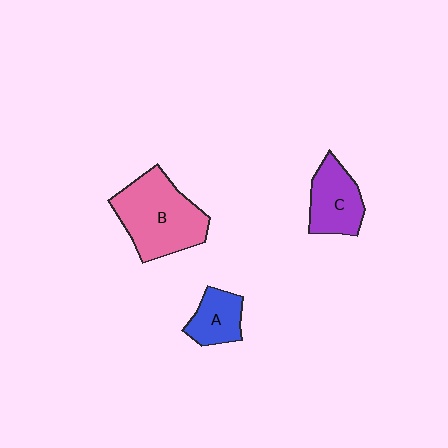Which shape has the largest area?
Shape B (pink).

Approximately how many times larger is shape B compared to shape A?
Approximately 2.2 times.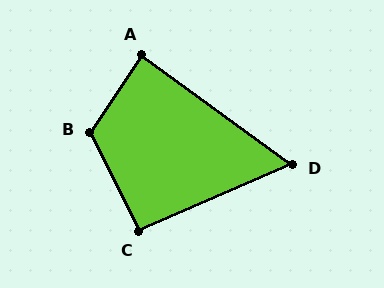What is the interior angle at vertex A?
Approximately 87 degrees (approximately right).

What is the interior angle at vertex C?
Approximately 93 degrees (approximately right).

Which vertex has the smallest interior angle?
D, at approximately 60 degrees.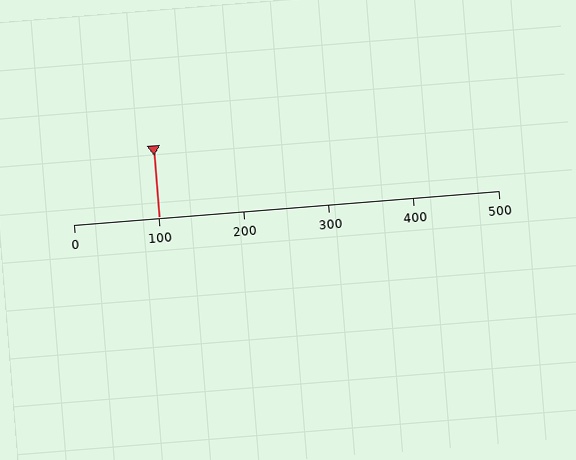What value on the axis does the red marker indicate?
The marker indicates approximately 100.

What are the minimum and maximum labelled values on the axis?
The axis runs from 0 to 500.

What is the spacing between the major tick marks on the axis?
The major ticks are spaced 100 apart.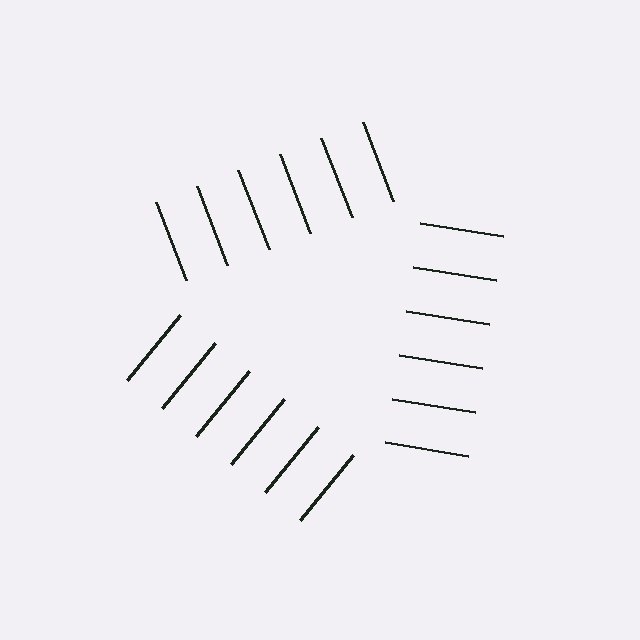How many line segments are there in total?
18 — 6 along each of the 3 edges.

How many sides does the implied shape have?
3 sides — the line-ends trace a triangle.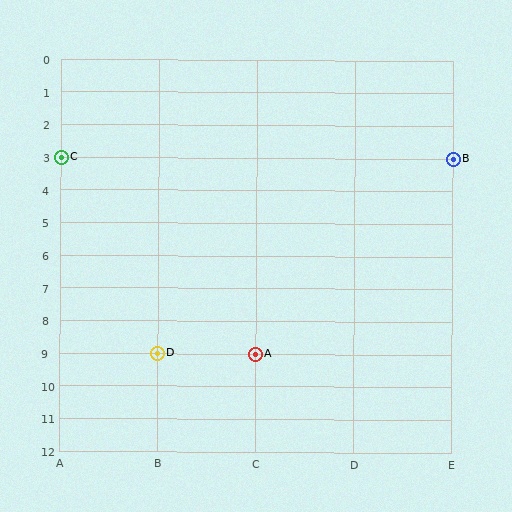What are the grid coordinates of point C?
Point C is at grid coordinates (A, 3).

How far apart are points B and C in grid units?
Points B and C are 4 columns apart.